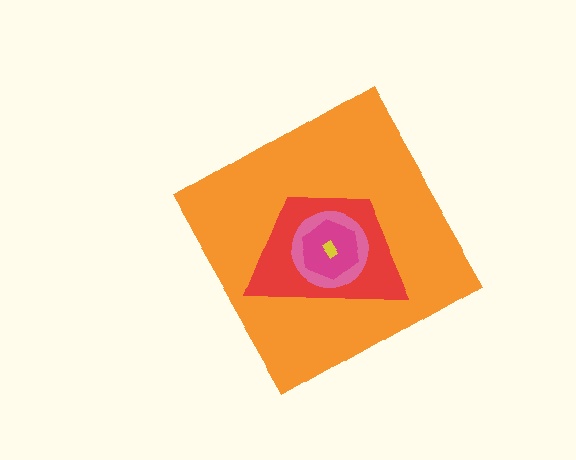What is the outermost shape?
The orange diamond.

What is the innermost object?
The yellow rectangle.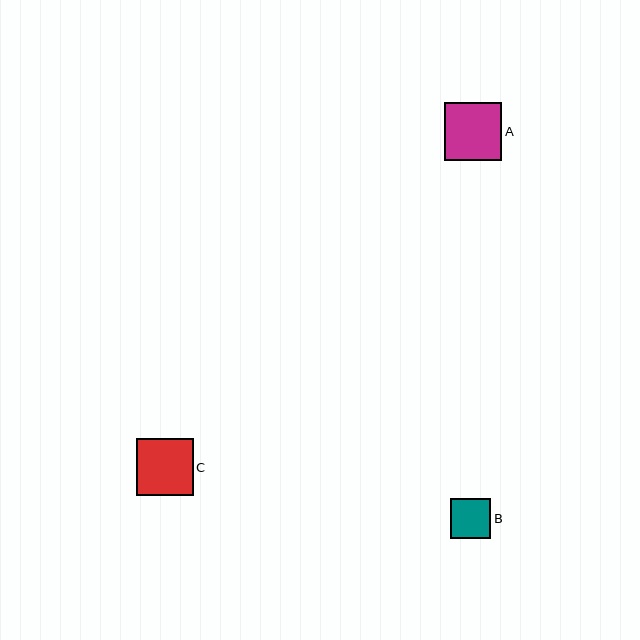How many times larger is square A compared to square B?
Square A is approximately 1.4 times the size of square B.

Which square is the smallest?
Square B is the smallest with a size of approximately 40 pixels.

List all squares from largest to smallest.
From largest to smallest: A, C, B.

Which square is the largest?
Square A is the largest with a size of approximately 57 pixels.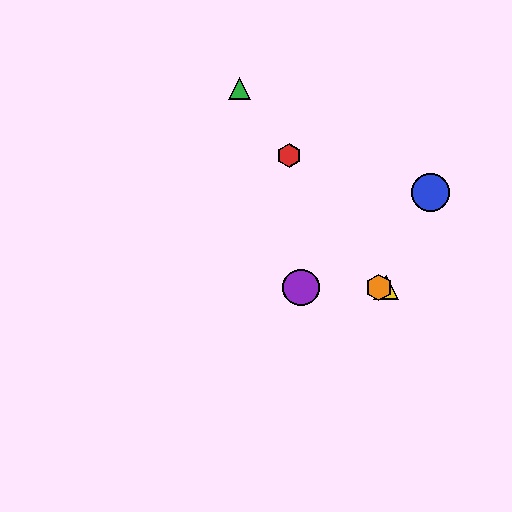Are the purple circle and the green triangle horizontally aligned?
No, the purple circle is at y≈288 and the green triangle is at y≈88.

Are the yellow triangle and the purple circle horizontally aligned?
Yes, both are at y≈288.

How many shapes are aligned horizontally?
3 shapes (the yellow triangle, the purple circle, the orange hexagon) are aligned horizontally.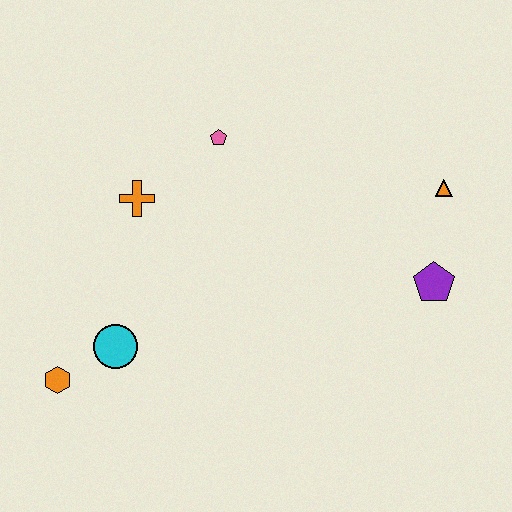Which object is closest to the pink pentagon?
The orange cross is closest to the pink pentagon.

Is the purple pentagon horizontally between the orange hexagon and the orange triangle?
Yes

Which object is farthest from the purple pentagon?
The orange hexagon is farthest from the purple pentagon.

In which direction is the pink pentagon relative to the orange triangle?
The pink pentagon is to the left of the orange triangle.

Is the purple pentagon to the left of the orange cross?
No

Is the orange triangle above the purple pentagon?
Yes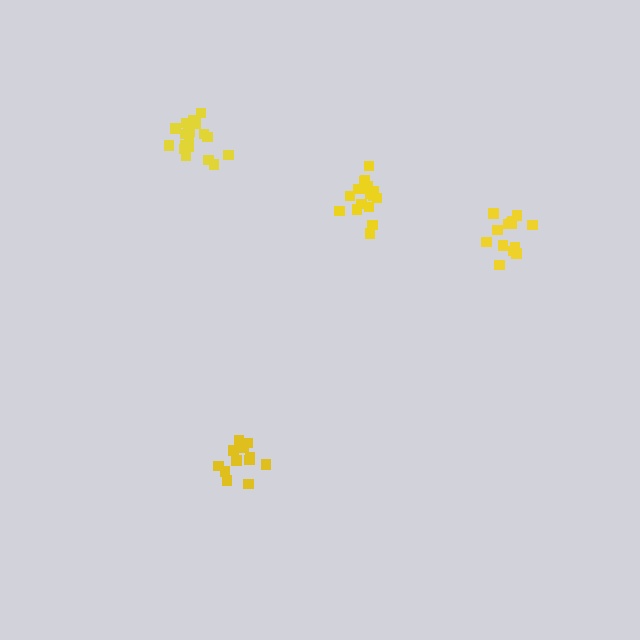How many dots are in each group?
Group 1: 13 dots, Group 2: 19 dots, Group 3: 13 dots, Group 4: 17 dots (62 total).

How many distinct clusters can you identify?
There are 4 distinct clusters.